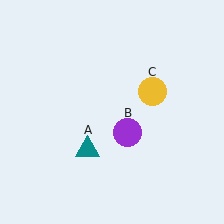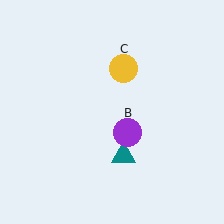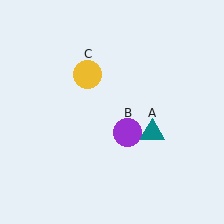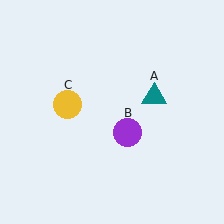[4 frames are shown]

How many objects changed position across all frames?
2 objects changed position: teal triangle (object A), yellow circle (object C).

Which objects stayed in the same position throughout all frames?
Purple circle (object B) remained stationary.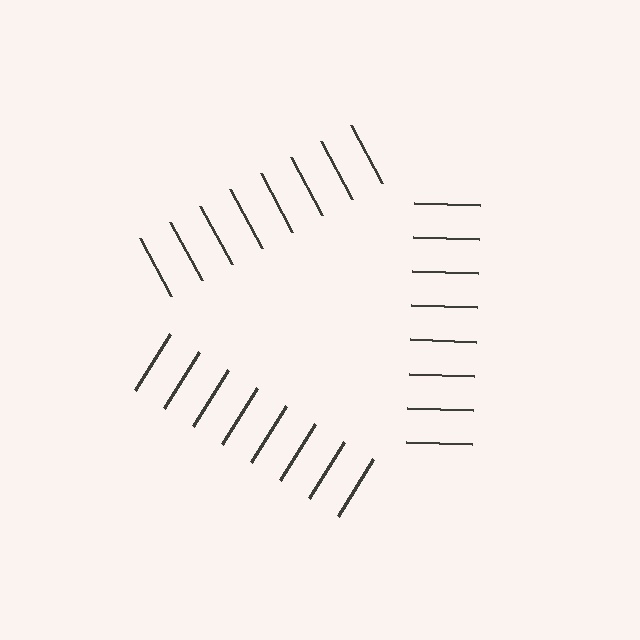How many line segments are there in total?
24 — 8 along each of the 3 edges.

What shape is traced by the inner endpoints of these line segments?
An illusory triangle — the line segments terminate on its edges but no continuous stroke is drawn.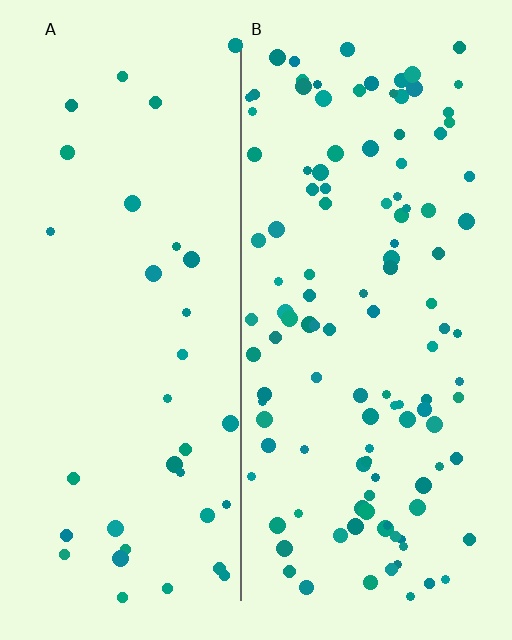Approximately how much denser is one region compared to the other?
Approximately 3.3× — region B over region A.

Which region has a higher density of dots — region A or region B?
B (the right).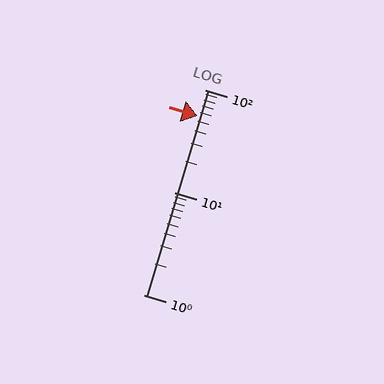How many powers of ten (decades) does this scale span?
The scale spans 2 decades, from 1 to 100.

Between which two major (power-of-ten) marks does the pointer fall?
The pointer is between 10 and 100.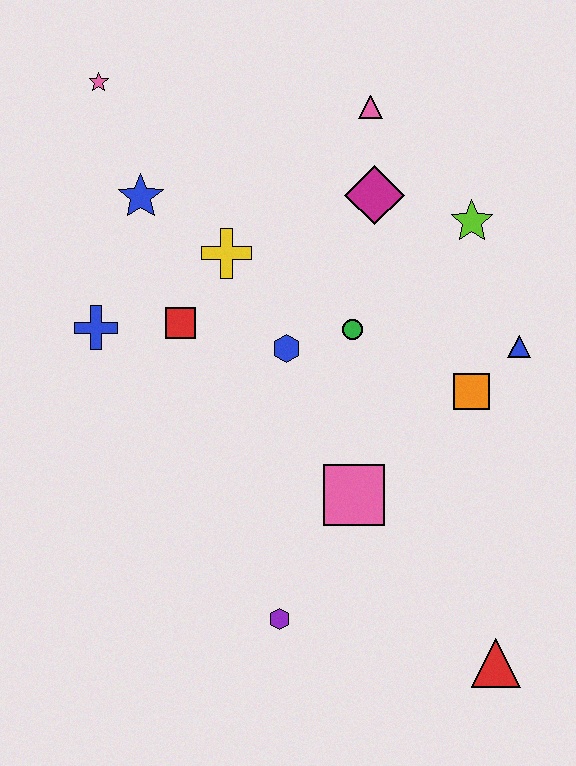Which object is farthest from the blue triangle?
The pink star is farthest from the blue triangle.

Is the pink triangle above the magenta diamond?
Yes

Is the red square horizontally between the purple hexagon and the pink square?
No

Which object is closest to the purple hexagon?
The pink square is closest to the purple hexagon.